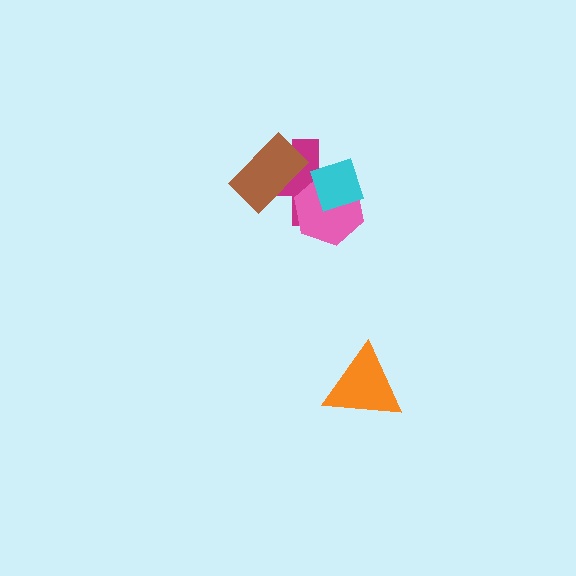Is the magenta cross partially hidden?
Yes, it is partially covered by another shape.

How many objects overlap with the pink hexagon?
2 objects overlap with the pink hexagon.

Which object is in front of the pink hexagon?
The cyan diamond is in front of the pink hexagon.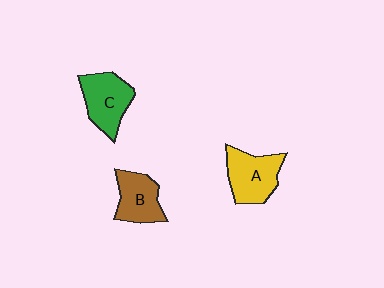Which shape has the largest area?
Shape A (yellow).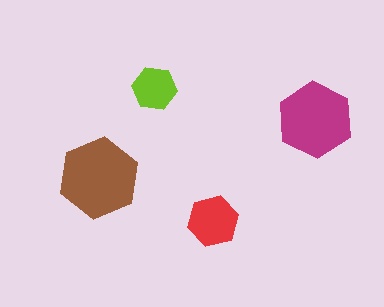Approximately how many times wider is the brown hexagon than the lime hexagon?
About 2 times wider.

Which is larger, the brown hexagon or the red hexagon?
The brown one.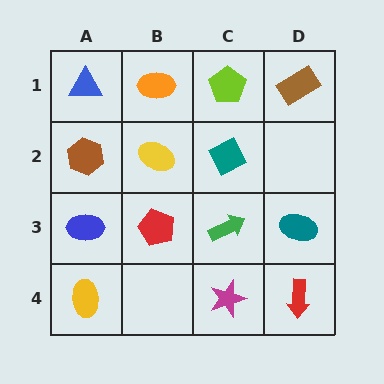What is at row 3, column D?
A teal ellipse.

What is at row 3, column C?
A green arrow.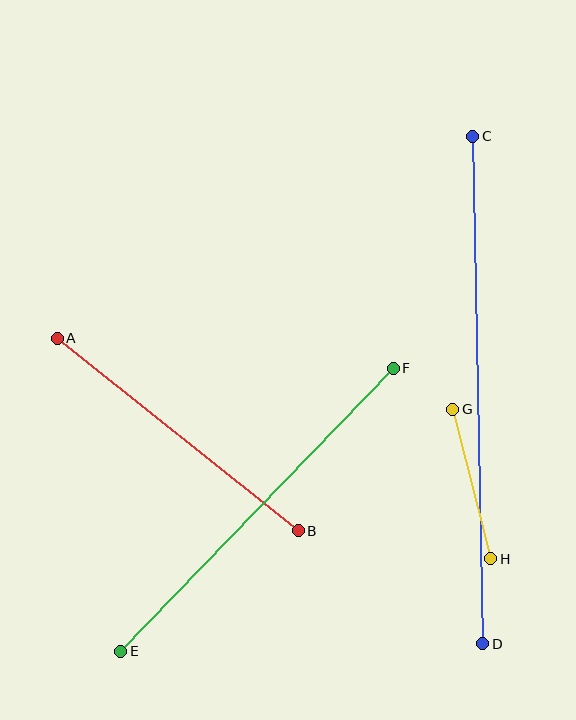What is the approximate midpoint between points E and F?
The midpoint is at approximately (257, 510) pixels.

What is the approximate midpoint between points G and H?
The midpoint is at approximately (472, 484) pixels.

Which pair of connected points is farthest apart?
Points C and D are farthest apart.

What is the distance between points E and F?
The distance is approximately 393 pixels.